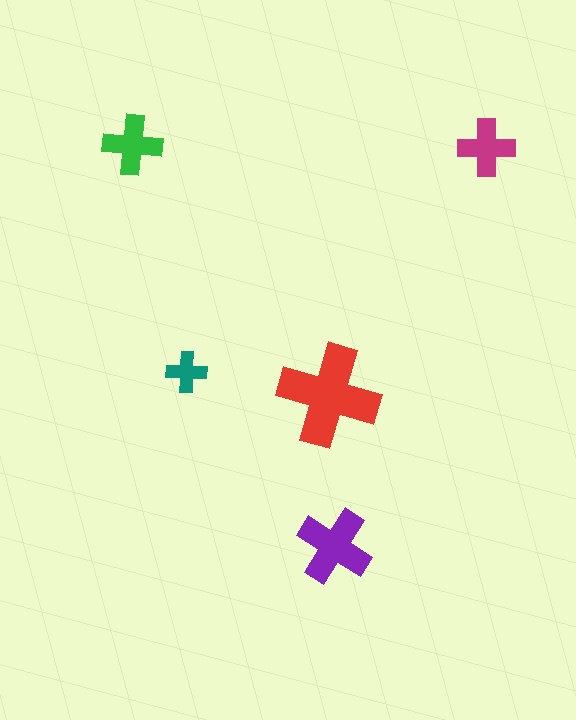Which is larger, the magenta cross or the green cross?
The green one.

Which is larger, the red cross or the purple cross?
The red one.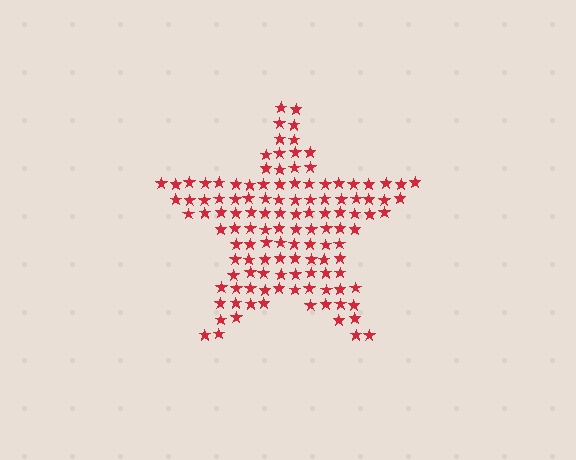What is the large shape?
The large shape is a star.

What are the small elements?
The small elements are stars.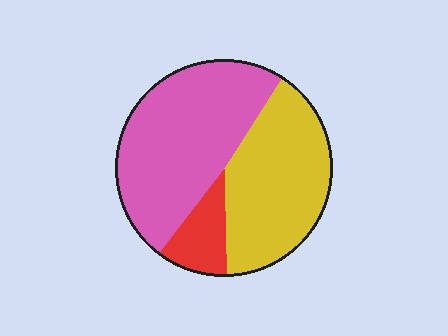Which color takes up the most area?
Pink, at roughly 50%.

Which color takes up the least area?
Red, at roughly 10%.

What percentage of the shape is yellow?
Yellow covers around 40% of the shape.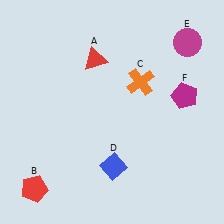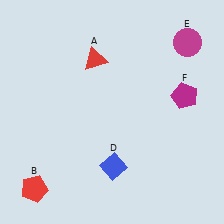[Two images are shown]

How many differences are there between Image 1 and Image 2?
There is 1 difference between the two images.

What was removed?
The orange cross (C) was removed in Image 2.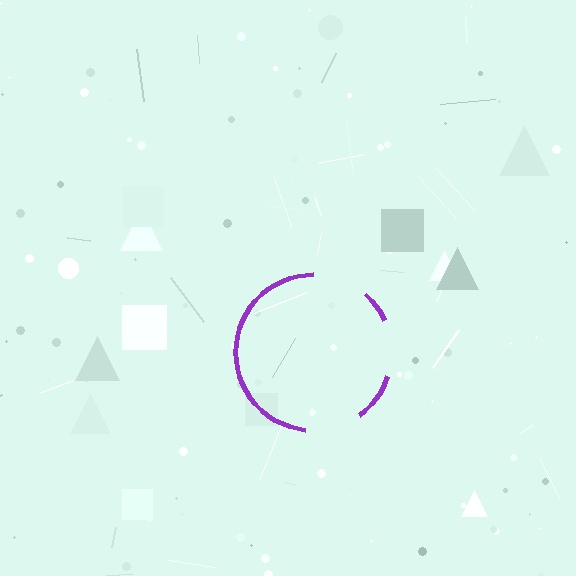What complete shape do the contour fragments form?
The contour fragments form a circle.